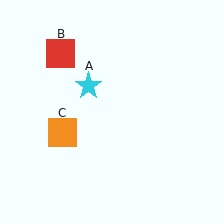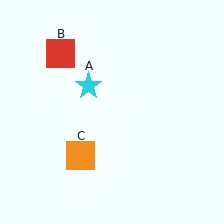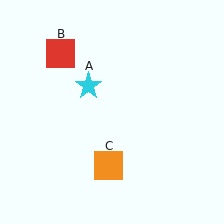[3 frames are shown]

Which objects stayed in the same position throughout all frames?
Cyan star (object A) and red square (object B) remained stationary.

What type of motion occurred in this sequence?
The orange square (object C) rotated counterclockwise around the center of the scene.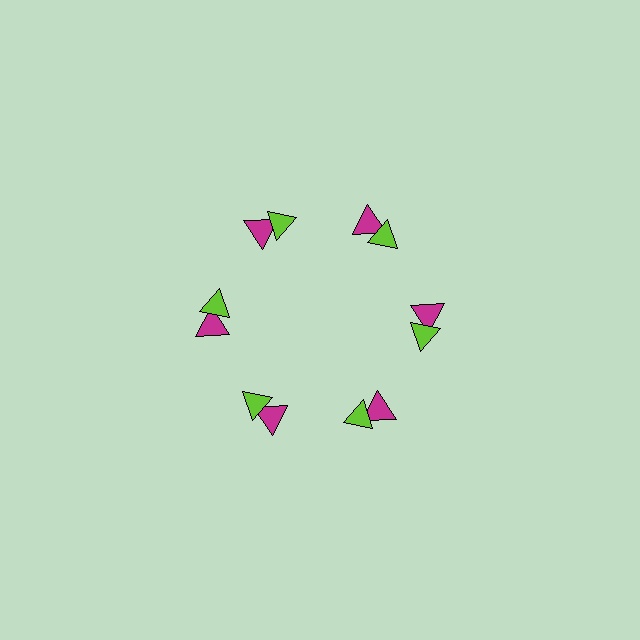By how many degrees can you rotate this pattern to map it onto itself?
The pattern maps onto itself every 60 degrees of rotation.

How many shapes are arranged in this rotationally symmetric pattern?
There are 12 shapes, arranged in 6 groups of 2.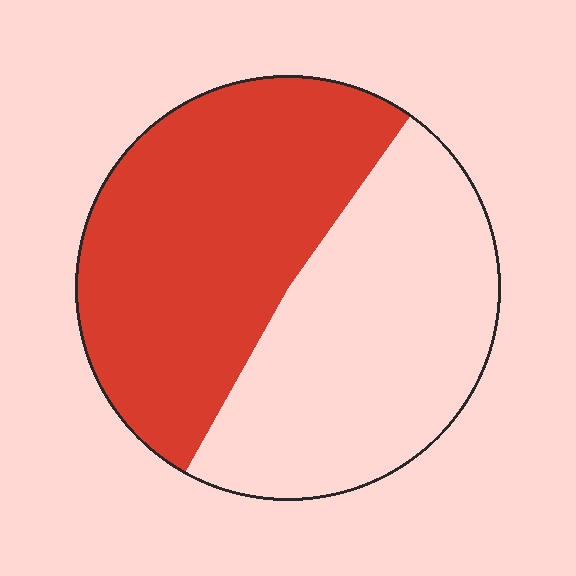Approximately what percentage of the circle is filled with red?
Approximately 50%.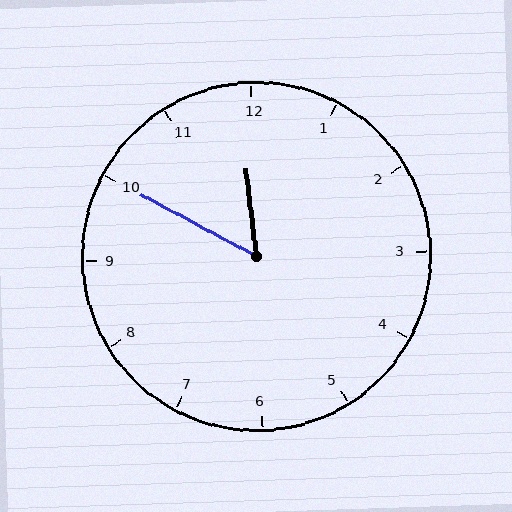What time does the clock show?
11:50.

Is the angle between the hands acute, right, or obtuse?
It is acute.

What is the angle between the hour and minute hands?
Approximately 55 degrees.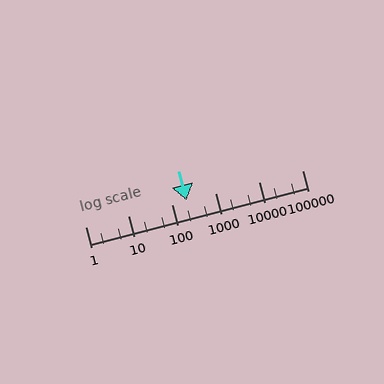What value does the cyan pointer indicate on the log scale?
The pointer indicates approximately 220.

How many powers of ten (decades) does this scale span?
The scale spans 5 decades, from 1 to 100000.